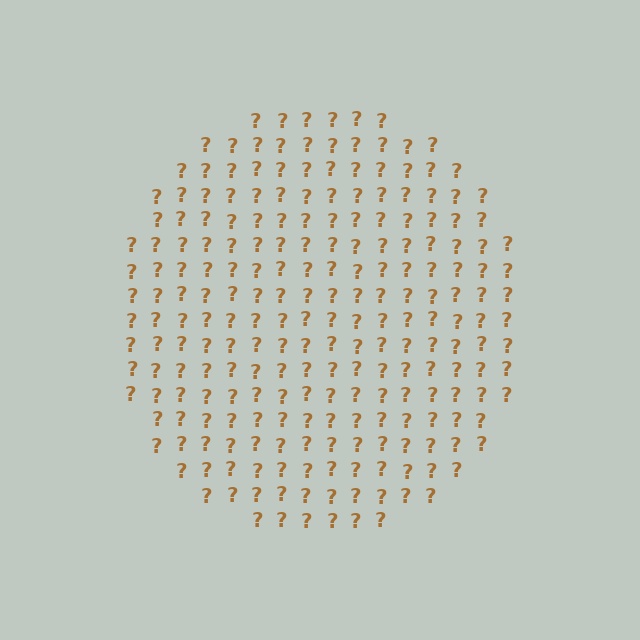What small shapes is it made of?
It is made of small question marks.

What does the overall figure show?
The overall figure shows a circle.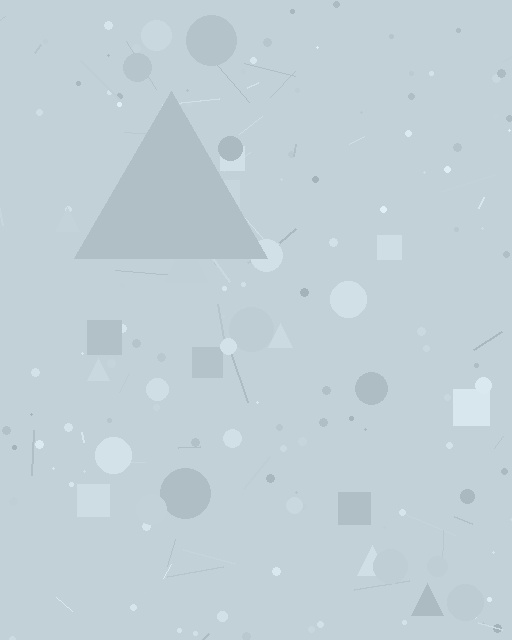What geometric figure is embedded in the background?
A triangle is embedded in the background.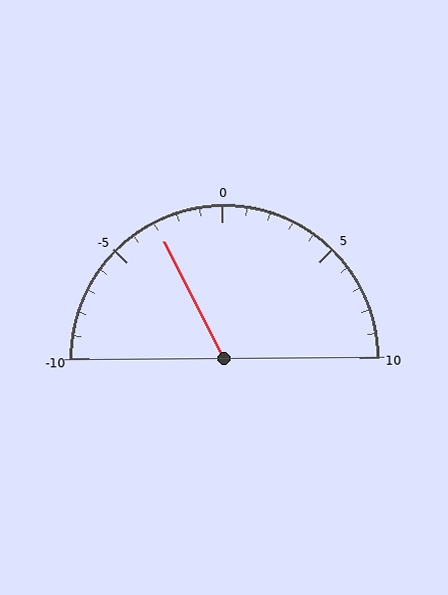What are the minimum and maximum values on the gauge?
The gauge ranges from -10 to 10.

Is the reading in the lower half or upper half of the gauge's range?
The reading is in the lower half of the range (-10 to 10).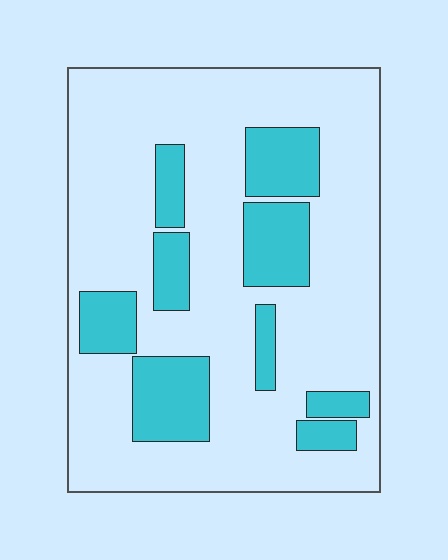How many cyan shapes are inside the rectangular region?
9.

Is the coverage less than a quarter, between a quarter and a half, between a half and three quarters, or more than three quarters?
Less than a quarter.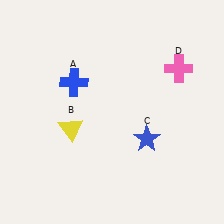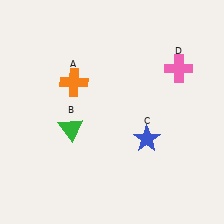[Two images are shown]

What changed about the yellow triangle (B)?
In Image 1, B is yellow. In Image 2, it changed to green.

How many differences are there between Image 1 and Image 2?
There are 2 differences between the two images.